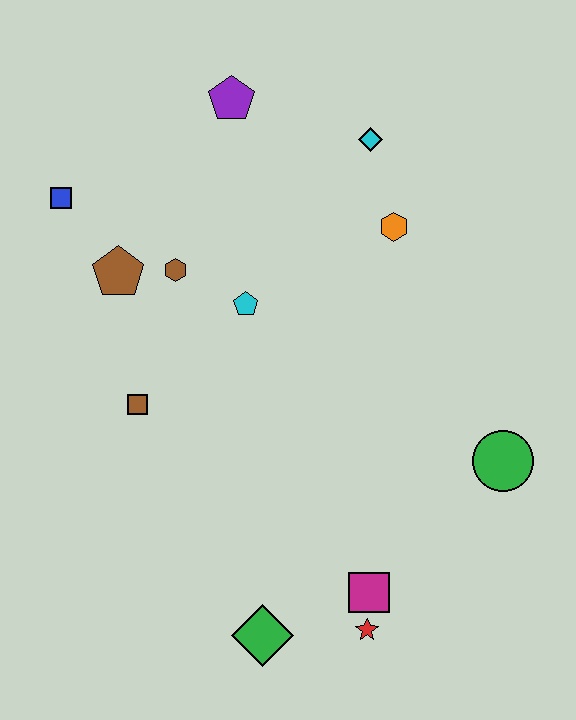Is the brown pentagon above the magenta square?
Yes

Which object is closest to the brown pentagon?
The brown hexagon is closest to the brown pentagon.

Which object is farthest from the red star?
The purple pentagon is farthest from the red star.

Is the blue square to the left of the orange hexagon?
Yes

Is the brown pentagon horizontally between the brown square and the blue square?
Yes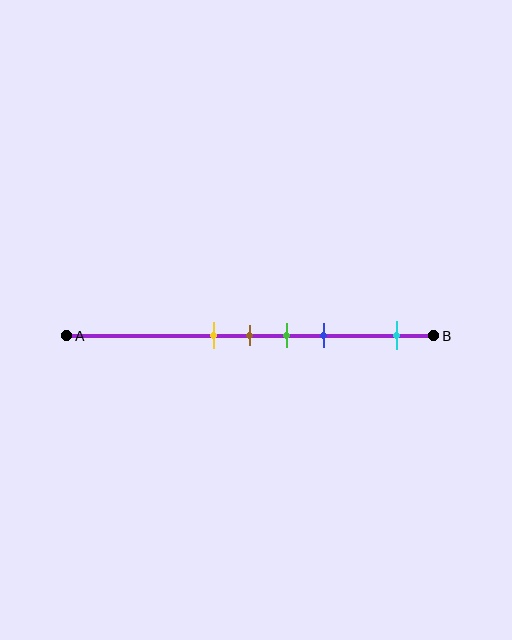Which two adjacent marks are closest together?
The yellow and brown marks are the closest adjacent pair.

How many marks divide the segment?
There are 5 marks dividing the segment.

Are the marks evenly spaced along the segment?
No, the marks are not evenly spaced.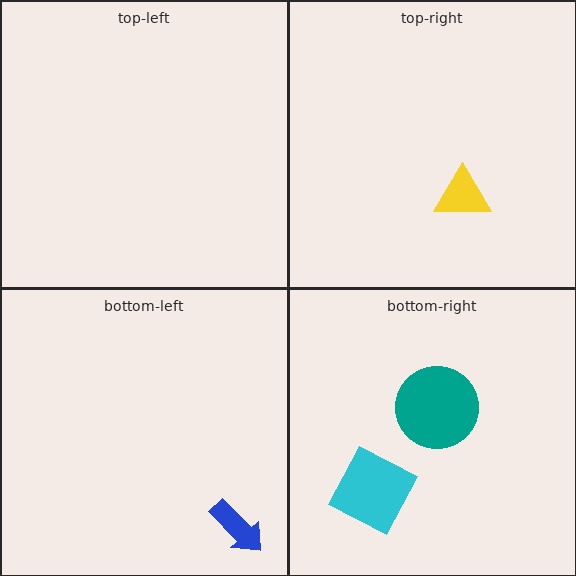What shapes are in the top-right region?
The yellow triangle.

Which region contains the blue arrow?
The bottom-left region.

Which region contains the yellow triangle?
The top-right region.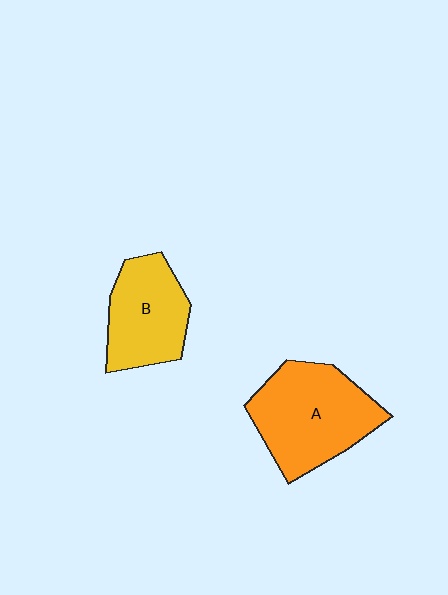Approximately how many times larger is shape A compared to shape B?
Approximately 1.4 times.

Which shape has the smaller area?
Shape B (yellow).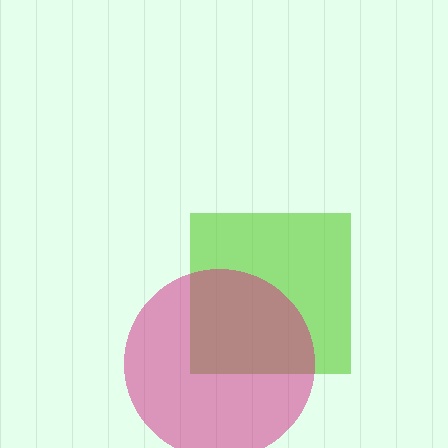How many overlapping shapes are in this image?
There are 2 overlapping shapes in the image.